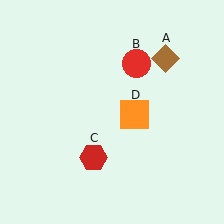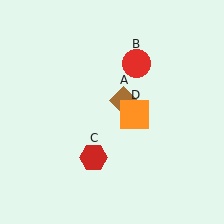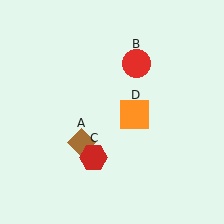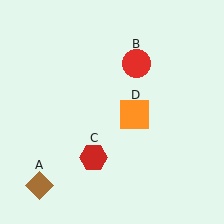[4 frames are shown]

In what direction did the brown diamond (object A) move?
The brown diamond (object A) moved down and to the left.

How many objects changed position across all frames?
1 object changed position: brown diamond (object A).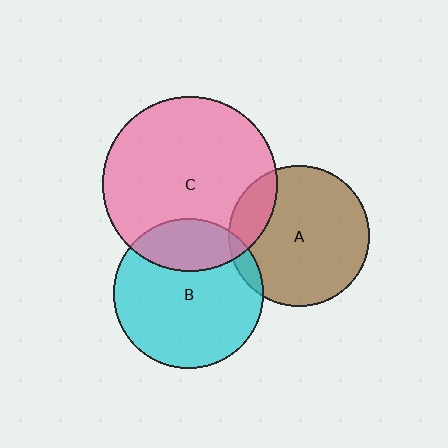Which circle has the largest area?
Circle C (pink).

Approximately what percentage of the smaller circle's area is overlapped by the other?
Approximately 15%.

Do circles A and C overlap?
Yes.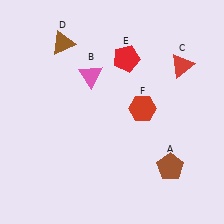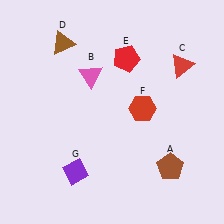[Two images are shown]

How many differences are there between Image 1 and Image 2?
There is 1 difference between the two images.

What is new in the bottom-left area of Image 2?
A purple diamond (G) was added in the bottom-left area of Image 2.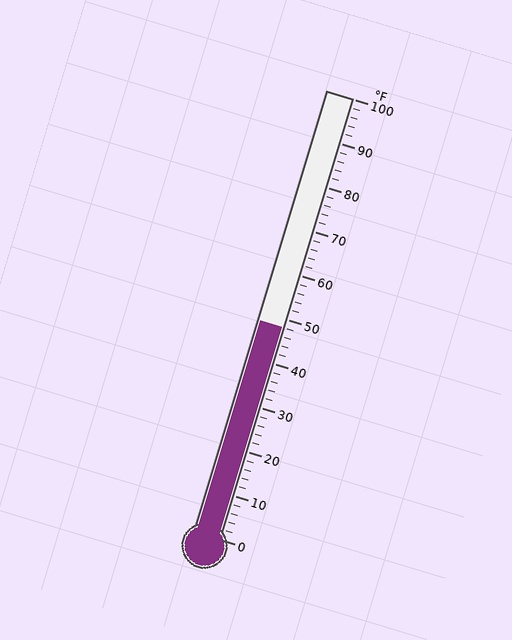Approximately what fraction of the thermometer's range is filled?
The thermometer is filled to approximately 50% of its range.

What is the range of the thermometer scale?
The thermometer scale ranges from 0°F to 100°F.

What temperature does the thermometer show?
The thermometer shows approximately 48°F.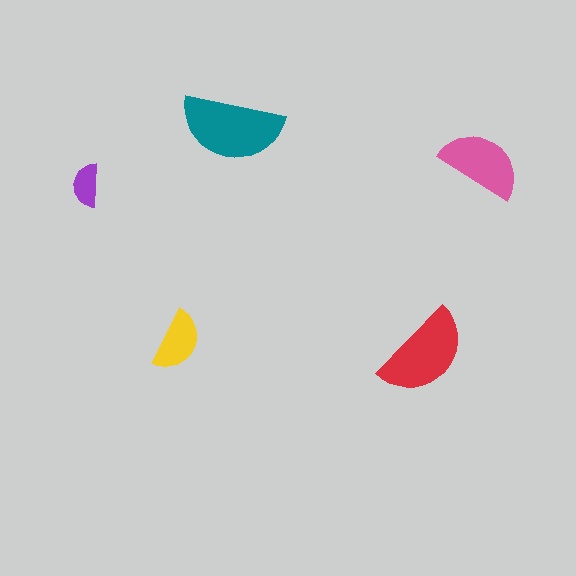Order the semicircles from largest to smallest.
the teal one, the red one, the pink one, the yellow one, the purple one.